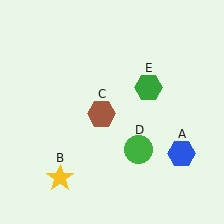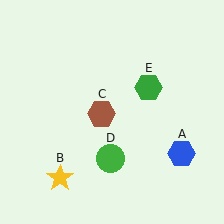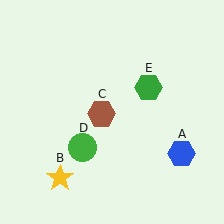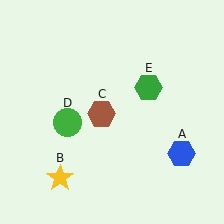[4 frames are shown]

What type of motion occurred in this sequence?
The green circle (object D) rotated clockwise around the center of the scene.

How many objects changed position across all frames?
1 object changed position: green circle (object D).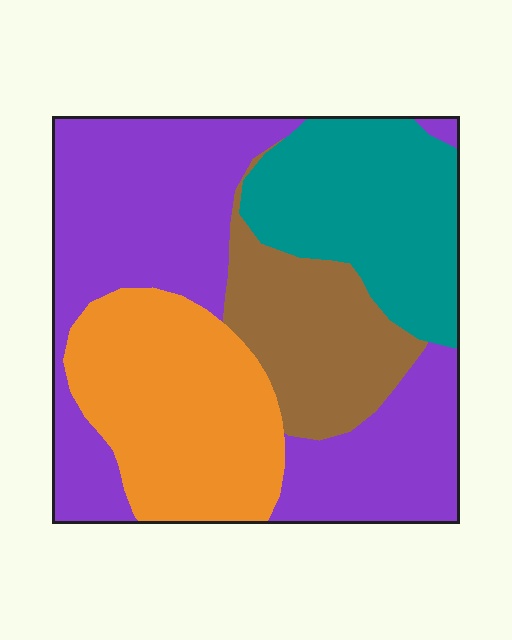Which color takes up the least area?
Brown, at roughly 15%.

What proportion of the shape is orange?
Orange takes up about one quarter (1/4) of the shape.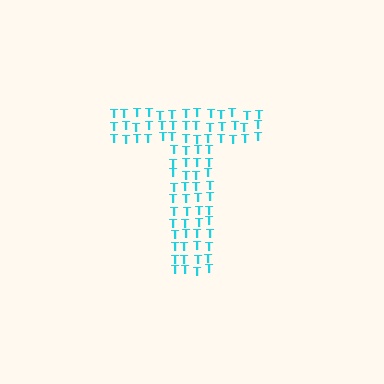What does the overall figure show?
The overall figure shows the letter T.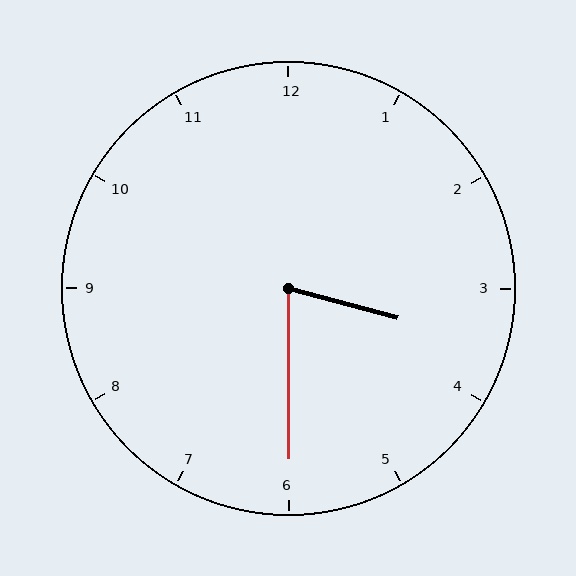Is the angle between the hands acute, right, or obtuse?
It is acute.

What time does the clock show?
3:30.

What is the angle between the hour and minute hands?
Approximately 75 degrees.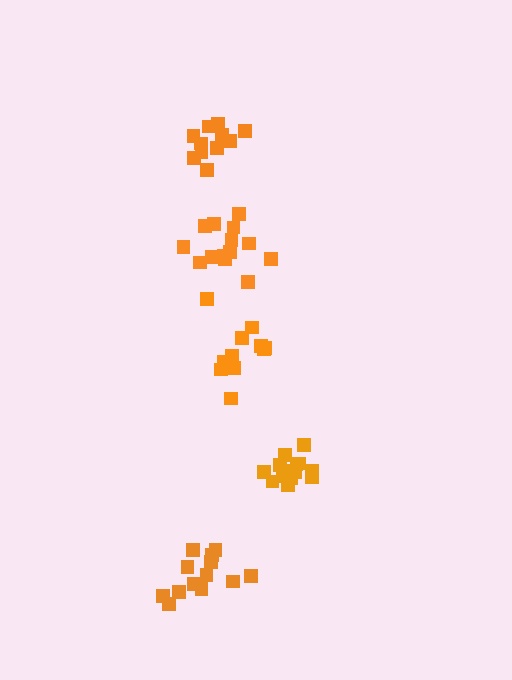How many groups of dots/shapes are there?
There are 5 groups.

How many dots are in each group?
Group 1: 11 dots, Group 2: 11 dots, Group 3: 13 dots, Group 4: 14 dots, Group 5: 14 dots (63 total).